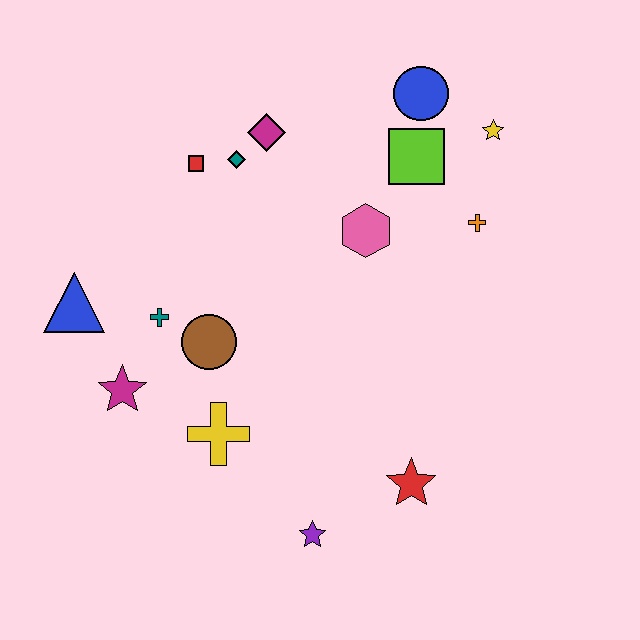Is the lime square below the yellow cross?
No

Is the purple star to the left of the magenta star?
No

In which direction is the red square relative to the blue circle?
The red square is to the left of the blue circle.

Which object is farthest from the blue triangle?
The yellow star is farthest from the blue triangle.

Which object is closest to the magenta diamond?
The teal diamond is closest to the magenta diamond.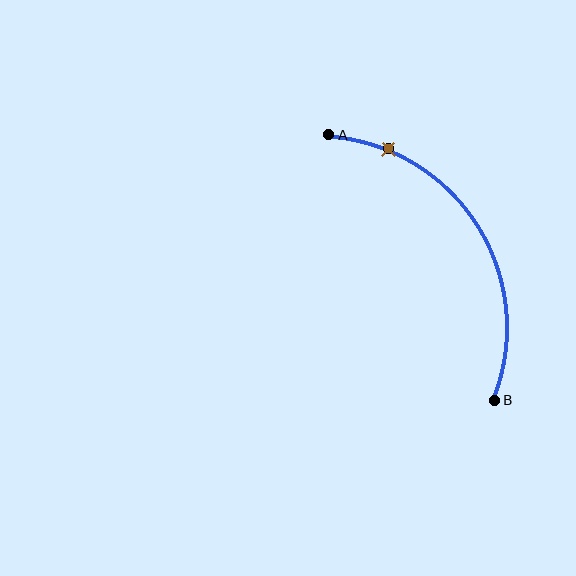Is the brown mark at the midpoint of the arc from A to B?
No. The brown mark lies on the arc but is closer to endpoint A. The arc midpoint would be at the point on the curve equidistant along the arc from both A and B.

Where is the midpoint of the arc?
The arc midpoint is the point on the curve farthest from the straight line joining A and B. It sits to the right of that line.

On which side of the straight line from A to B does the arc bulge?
The arc bulges to the right of the straight line connecting A and B.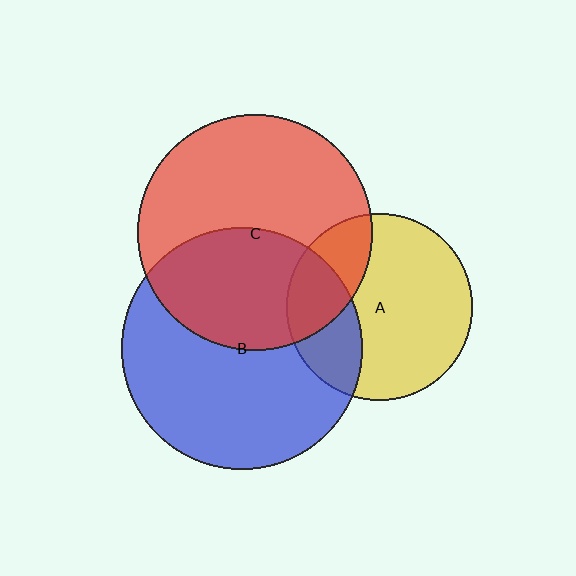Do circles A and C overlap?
Yes.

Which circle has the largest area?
Circle B (blue).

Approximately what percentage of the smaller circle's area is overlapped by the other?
Approximately 25%.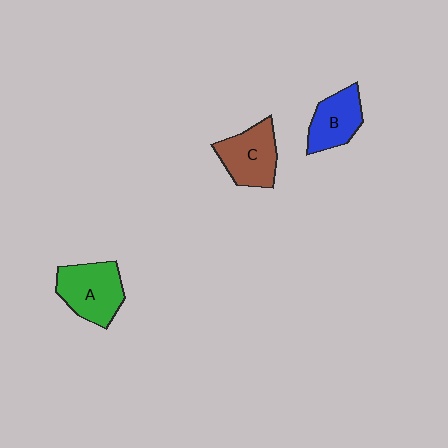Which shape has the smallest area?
Shape B (blue).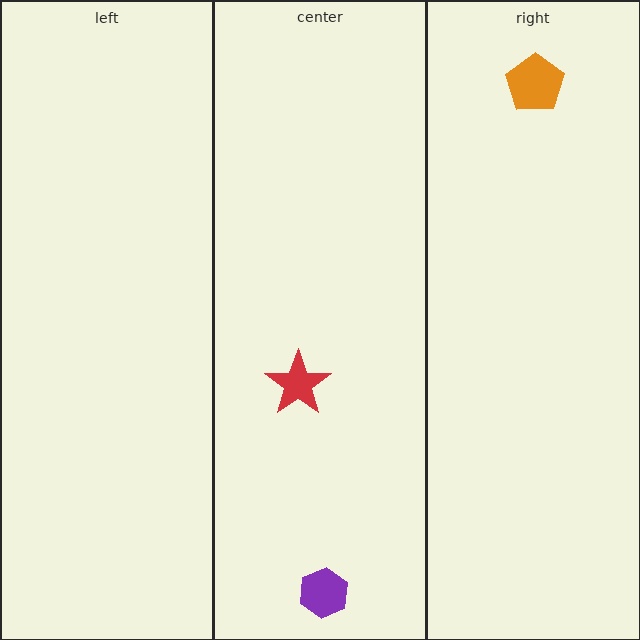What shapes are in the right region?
The orange pentagon.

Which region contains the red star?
The center region.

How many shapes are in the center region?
2.